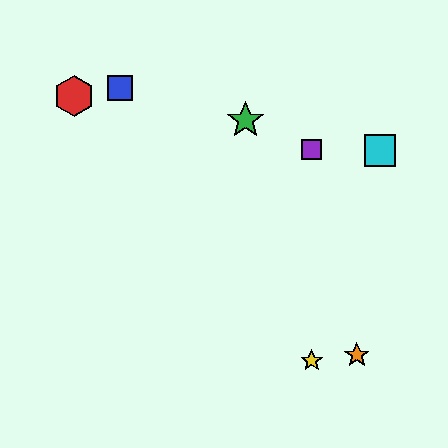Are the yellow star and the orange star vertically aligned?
No, the yellow star is at x≈312 and the orange star is at x≈357.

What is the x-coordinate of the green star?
The green star is at x≈246.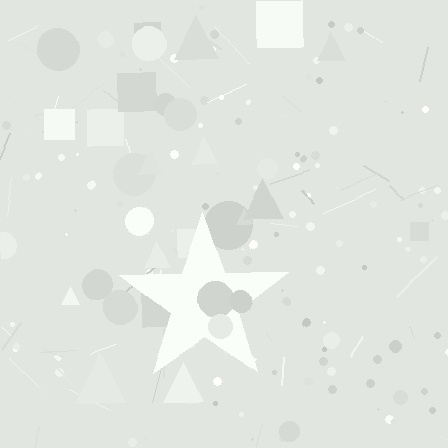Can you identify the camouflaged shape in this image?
The camouflaged shape is a star.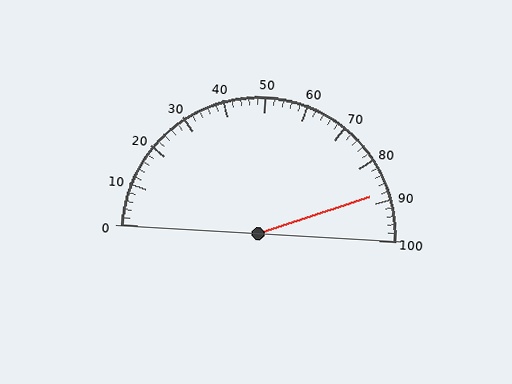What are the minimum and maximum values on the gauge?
The gauge ranges from 0 to 100.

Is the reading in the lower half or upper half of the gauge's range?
The reading is in the upper half of the range (0 to 100).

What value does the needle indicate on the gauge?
The needle indicates approximately 88.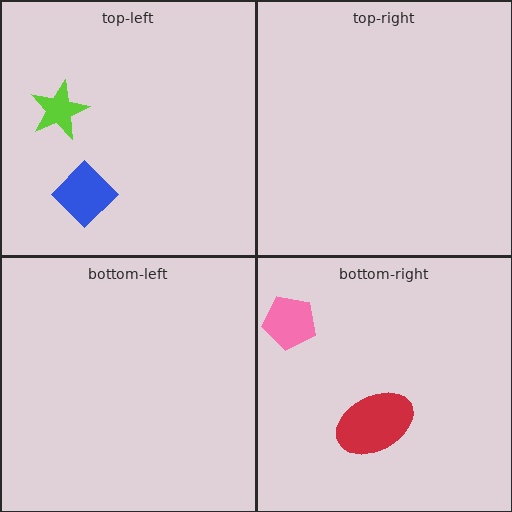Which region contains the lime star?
The top-left region.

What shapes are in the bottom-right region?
The red ellipse, the pink pentagon.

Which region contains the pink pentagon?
The bottom-right region.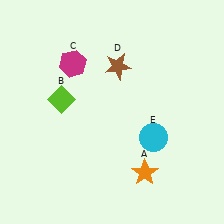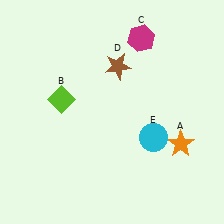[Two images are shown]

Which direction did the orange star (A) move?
The orange star (A) moved right.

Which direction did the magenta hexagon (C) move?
The magenta hexagon (C) moved right.